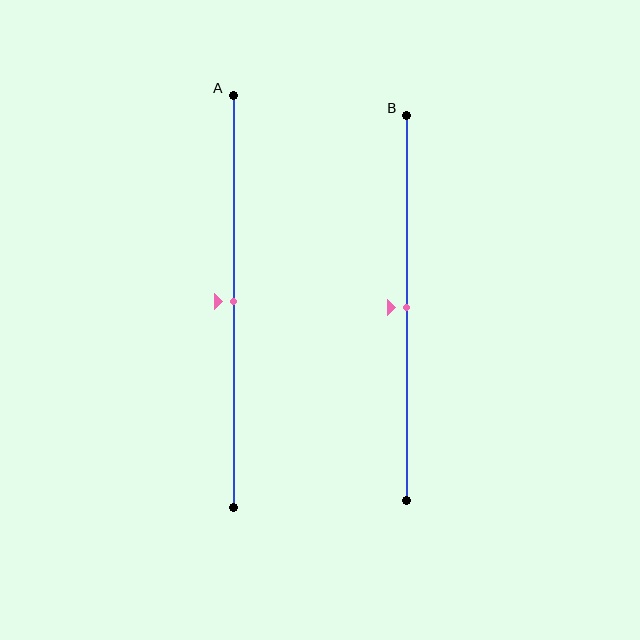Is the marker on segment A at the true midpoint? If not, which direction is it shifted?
Yes, the marker on segment A is at the true midpoint.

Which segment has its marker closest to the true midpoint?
Segment A has its marker closest to the true midpoint.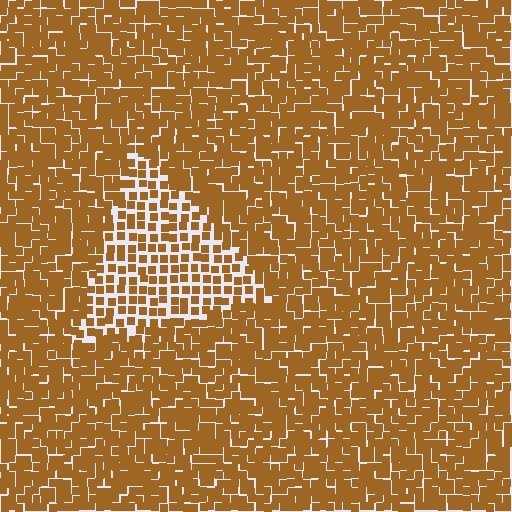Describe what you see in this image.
The image contains small brown elements arranged at two different densities. A triangle-shaped region is visible where the elements are less densely packed than the surrounding area.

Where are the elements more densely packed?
The elements are more densely packed outside the triangle boundary.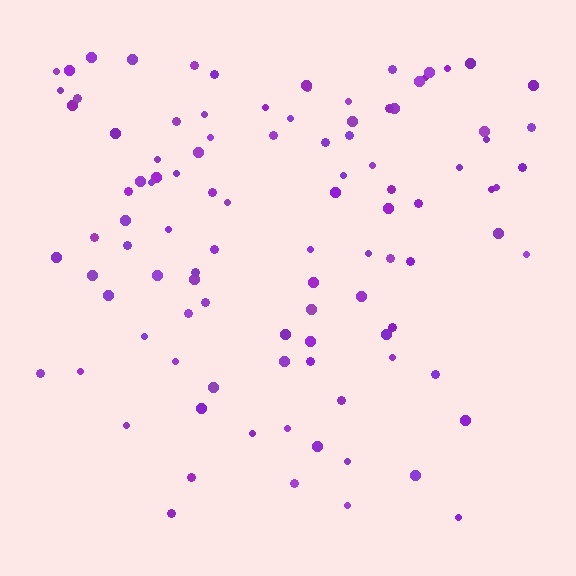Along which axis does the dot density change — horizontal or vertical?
Vertical.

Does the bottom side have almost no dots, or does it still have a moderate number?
Still a moderate number, just noticeably fewer than the top.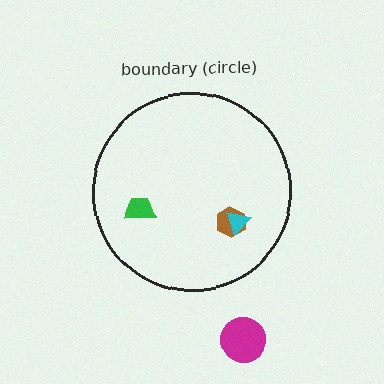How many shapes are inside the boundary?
3 inside, 1 outside.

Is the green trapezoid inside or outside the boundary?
Inside.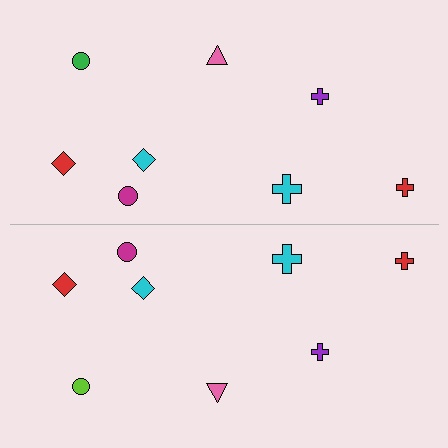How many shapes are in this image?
There are 16 shapes in this image.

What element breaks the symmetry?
The lime circle on the bottom side breaks the symmetry — its mirror counterpart is green.